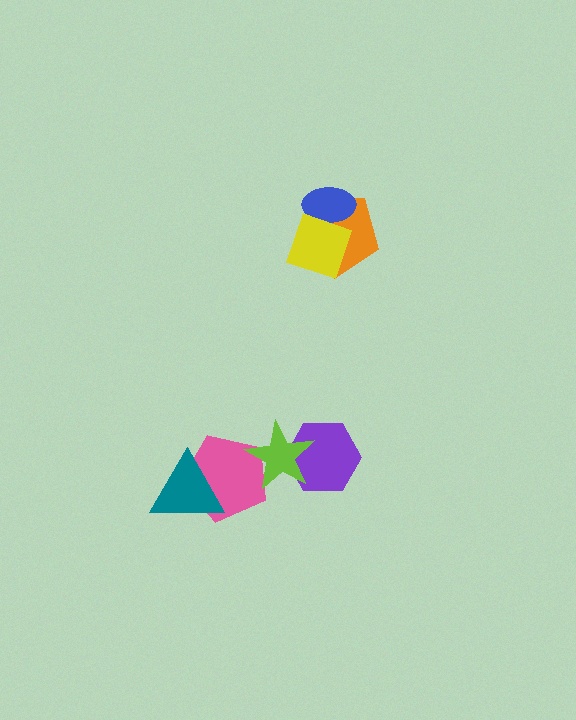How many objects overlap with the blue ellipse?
2 objects overlap with the blue ellipse.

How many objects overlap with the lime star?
2 objects overlap with the lime star.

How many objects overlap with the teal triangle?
1 object overlaps with the teal triangle.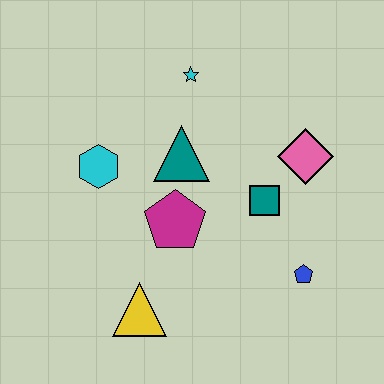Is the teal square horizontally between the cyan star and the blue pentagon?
Yes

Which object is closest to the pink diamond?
The teal square is closest to the pink diamond.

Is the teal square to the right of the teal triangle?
Yes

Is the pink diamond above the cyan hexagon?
Yes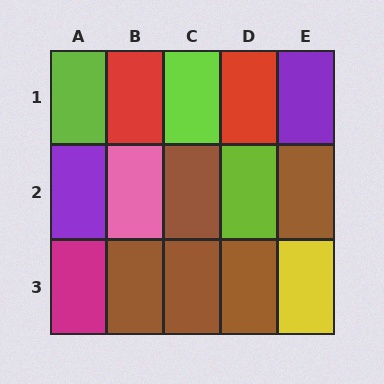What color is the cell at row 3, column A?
Magenta.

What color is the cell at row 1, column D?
Red.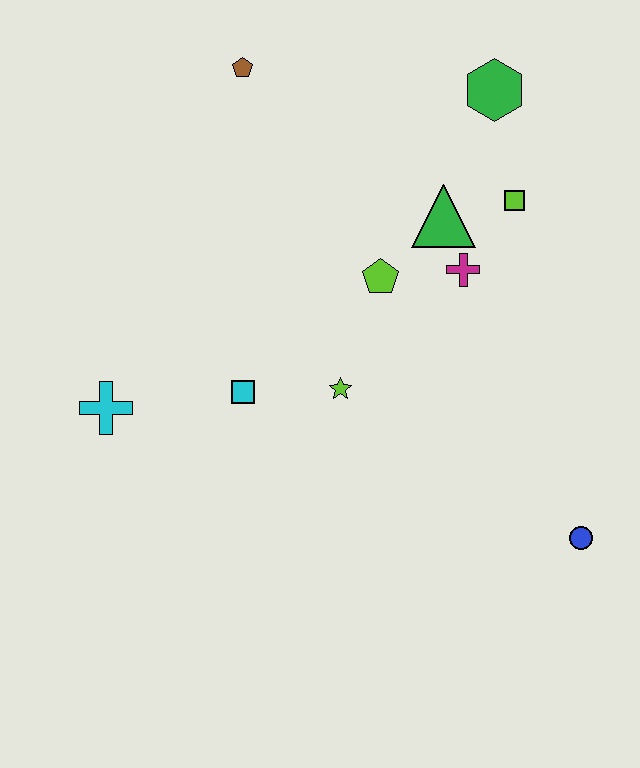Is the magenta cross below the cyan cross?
No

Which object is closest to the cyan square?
The lime star is closest to the cyan square.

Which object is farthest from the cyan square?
The green hexagon is farthest from the cyan square.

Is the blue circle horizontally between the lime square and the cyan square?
No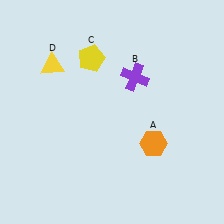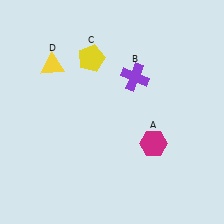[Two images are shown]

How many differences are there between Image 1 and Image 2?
There is 1 difference between the two images.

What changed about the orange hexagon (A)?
In Image 1, A is orange. In Image 2, it changed to magenta.